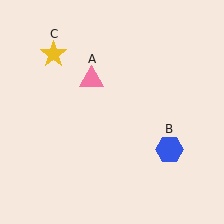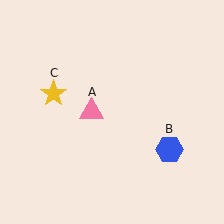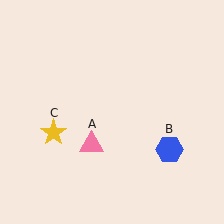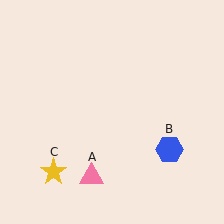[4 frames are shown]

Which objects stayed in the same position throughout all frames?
Blue hexagon (object B) remained stationary.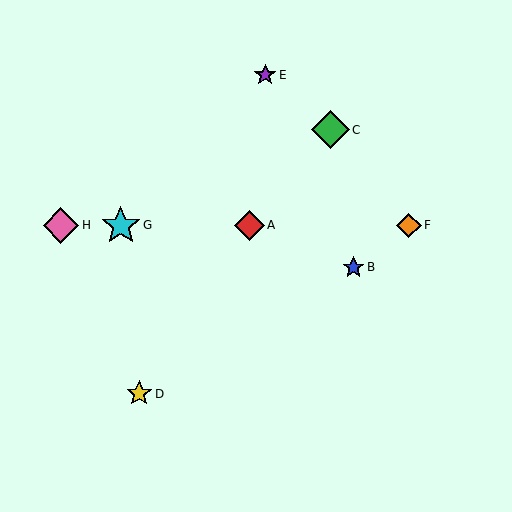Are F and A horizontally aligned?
Yes, both are at y≈225.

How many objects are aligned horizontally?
4 objects (A, F, G, H) are aligned horizontally.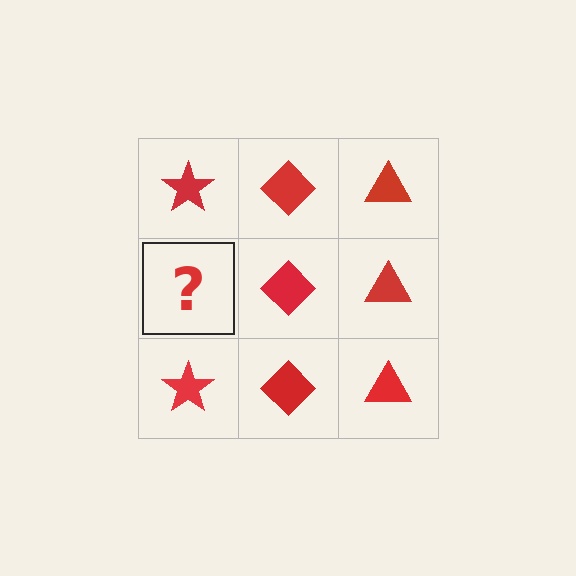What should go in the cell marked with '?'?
The missing cell should contain a red star.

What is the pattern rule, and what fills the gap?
The rule is that each column has a consistent shape. The gap should be filled with a red star.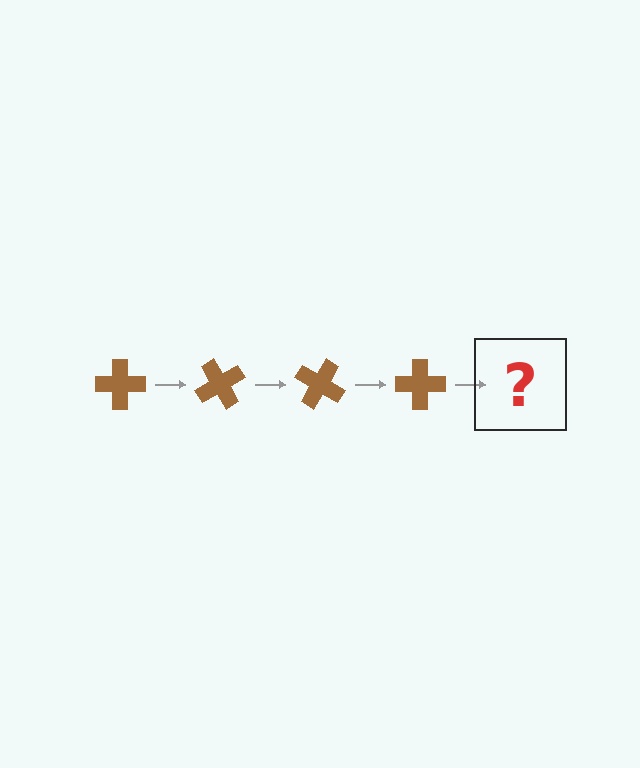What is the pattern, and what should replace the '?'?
The pattern is that the cross rotates 60 degrees each step. The '?' should be a brown cross rotated 240 degrees.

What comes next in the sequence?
The next element should be a brown cross rotated 240 degrees.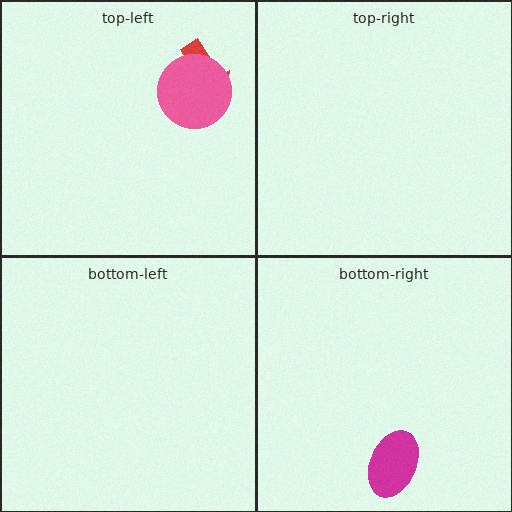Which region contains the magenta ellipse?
The bottom-right region.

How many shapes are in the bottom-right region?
1.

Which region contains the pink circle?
The top-left region.